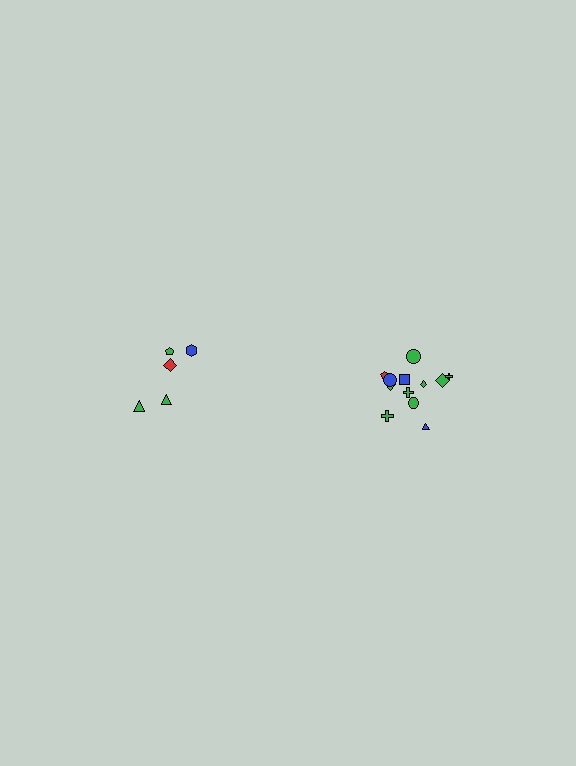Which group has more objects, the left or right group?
The right group.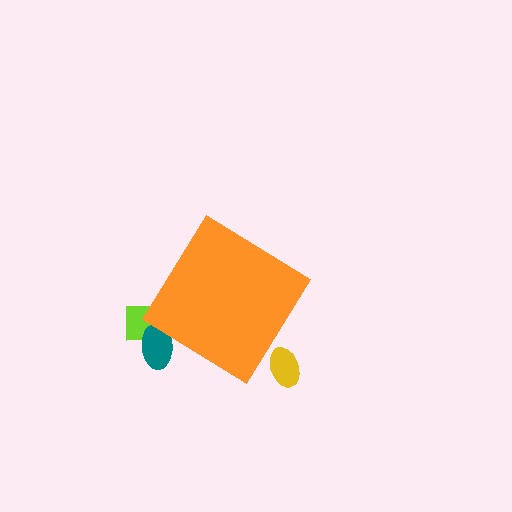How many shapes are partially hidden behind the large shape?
3 shapes are partially hidden.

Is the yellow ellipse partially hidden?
Yes, the yellow ellipse is partially hidden behind the orange diamond.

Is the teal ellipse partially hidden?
Yes, the teal ellipse is partially hidden behind the orange diamond.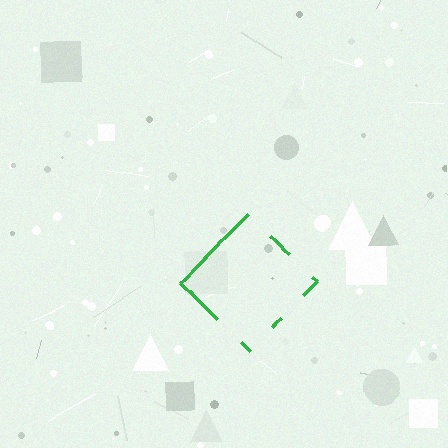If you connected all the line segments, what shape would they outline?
They would outline a diamond.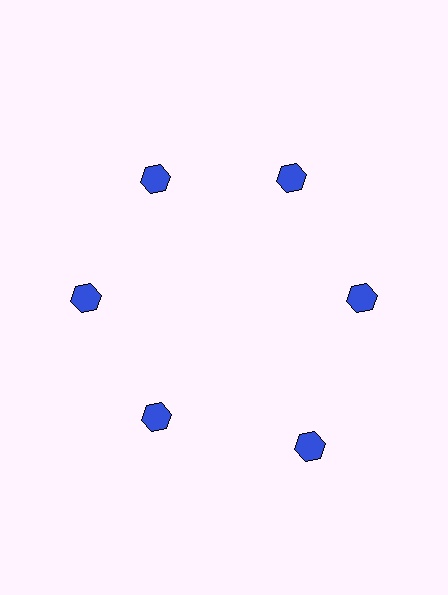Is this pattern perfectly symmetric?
No. The 6 blue hexagons are arranged in a ring, but one element near the 5 o'clock position is pushed outward from the center, breaking the 6-fold rotational symmetry.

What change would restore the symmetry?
The symmetry would be restored by moving it inward, back onto the ring so that all 6 hexagons sit at equal angles and equal distance from the center.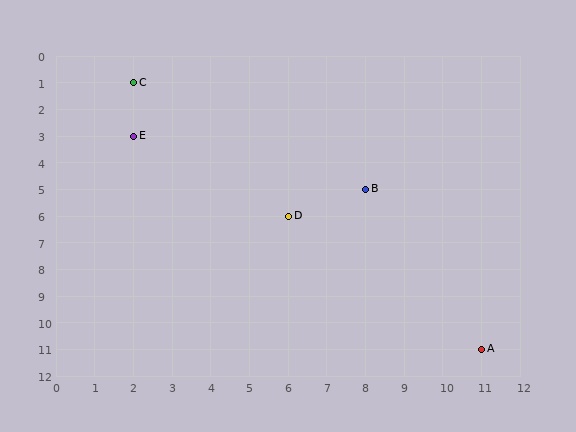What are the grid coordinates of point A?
Point A is at grid coordinates (11, 11).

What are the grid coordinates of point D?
Point D is at grid coordinates (6, 6).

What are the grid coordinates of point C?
Point C is at grid coordinates (2, 1).